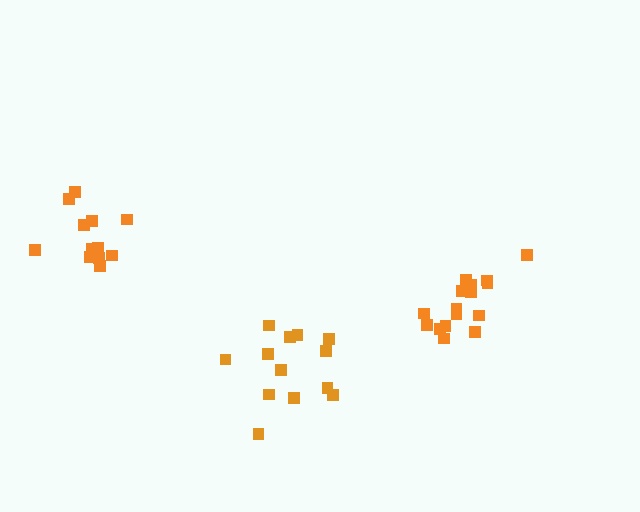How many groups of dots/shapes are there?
There are 3 groups.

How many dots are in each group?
Group 1: 17 dots, Group 2: 12 dots, Group 3: 13 dots (42 total).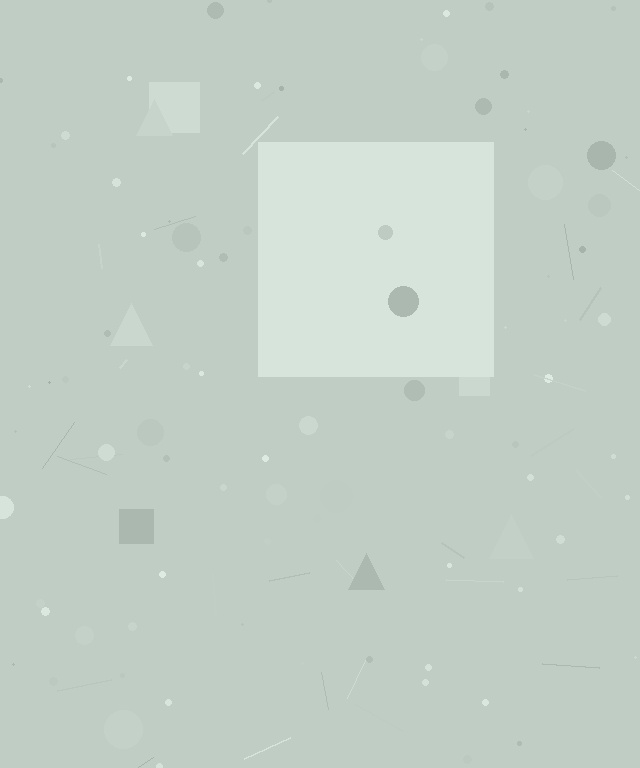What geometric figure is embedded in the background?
A square is embedded in the background.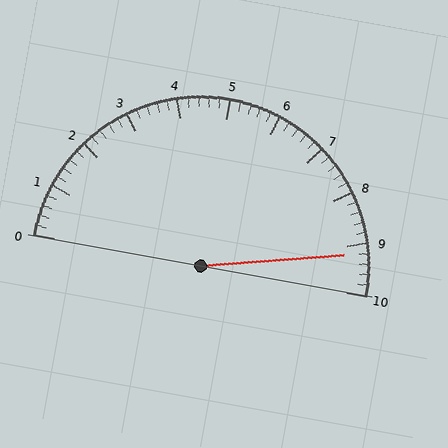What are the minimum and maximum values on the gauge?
The gauge ranges from 0 to 10.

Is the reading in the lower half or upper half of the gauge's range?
The reading is in the upper half of the range (0 to 10).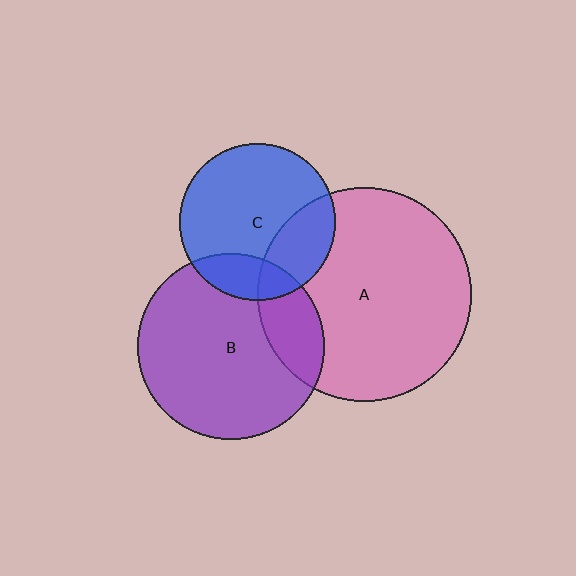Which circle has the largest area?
Circle A (pink).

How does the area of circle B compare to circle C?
Approximately 1.4 times.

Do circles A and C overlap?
Yes.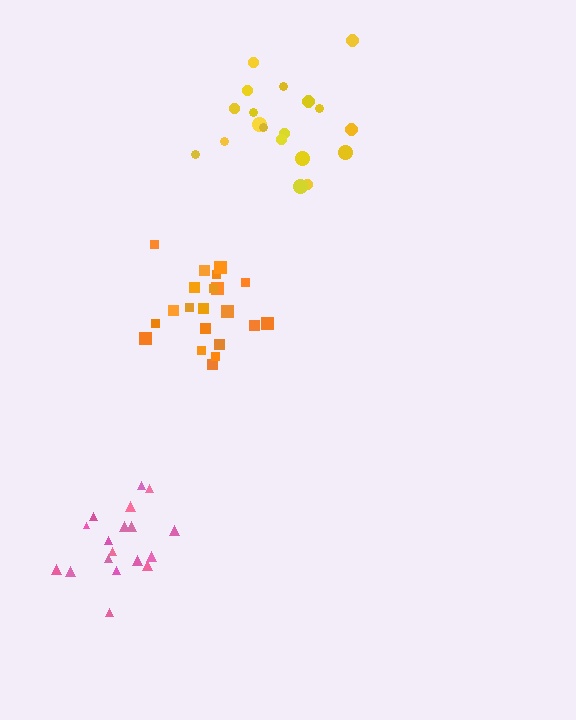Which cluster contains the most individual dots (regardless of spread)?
Orange (21).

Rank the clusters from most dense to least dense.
pink, orange, yellow.